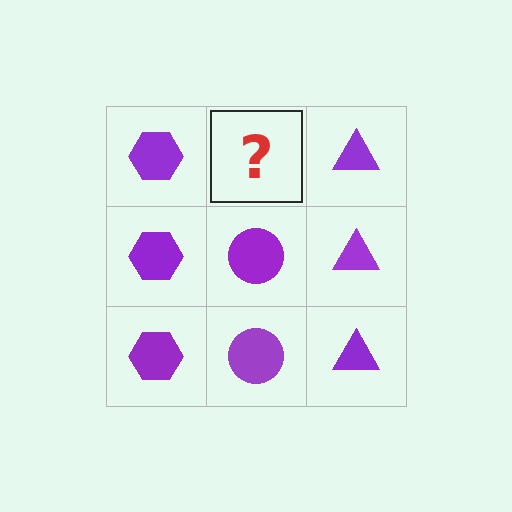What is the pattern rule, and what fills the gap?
The rule is that each column has a consistent shape. The gap should be filled with a purple circle.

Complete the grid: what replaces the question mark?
The question mark should be replaced with a purple circle.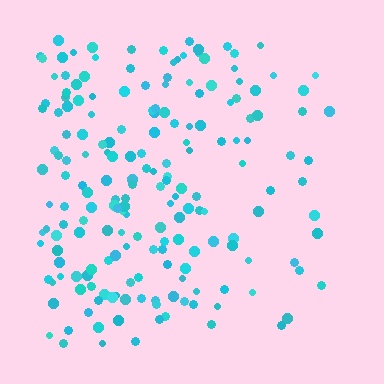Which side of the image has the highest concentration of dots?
The left.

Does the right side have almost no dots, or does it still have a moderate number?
Still a moderate number, just noticeably fewer than the left.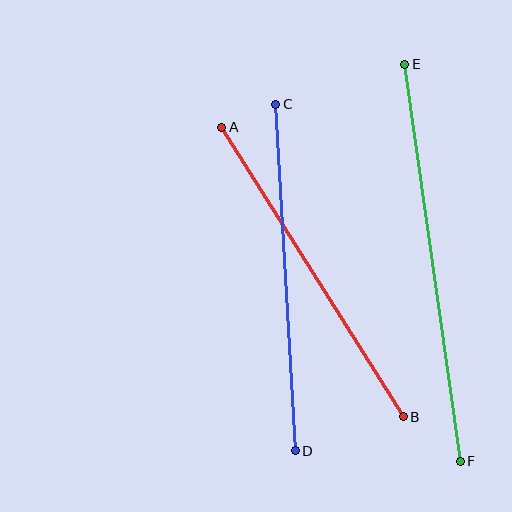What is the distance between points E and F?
The distance is approximately 401 pixels.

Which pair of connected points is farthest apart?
Points E and F are farthest apart.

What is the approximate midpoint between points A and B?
The midpoint is at approximately (313, 272) pixels.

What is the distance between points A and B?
The distance is approximately 341 pixels.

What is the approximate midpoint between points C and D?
The midpoint is at approximately (286, 278) pixels.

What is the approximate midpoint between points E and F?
The midpoint is at approximately (433, 263) pixels.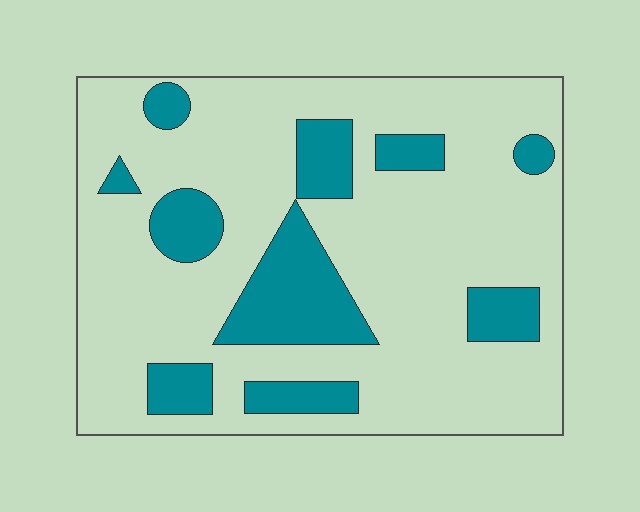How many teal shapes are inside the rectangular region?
10.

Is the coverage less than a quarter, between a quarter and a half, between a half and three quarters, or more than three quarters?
Less than a quarter.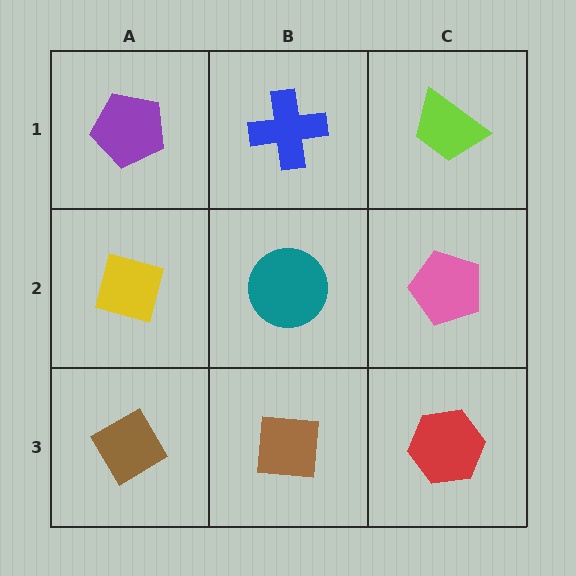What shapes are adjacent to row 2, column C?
A lime trapezoid (row 1, column C), a red hexagon (row 3, column C), a teal circle (row 2, column B).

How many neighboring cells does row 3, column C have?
2.